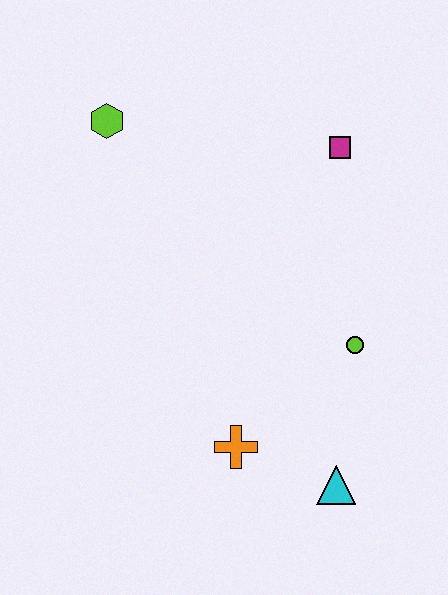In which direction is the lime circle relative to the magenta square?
The lime circle is below the magenta square.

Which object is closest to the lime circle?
The cyan triangle is closest to the lime circle.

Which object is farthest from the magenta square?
The cyan triangle is farthest from the magenta square.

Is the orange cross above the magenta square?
No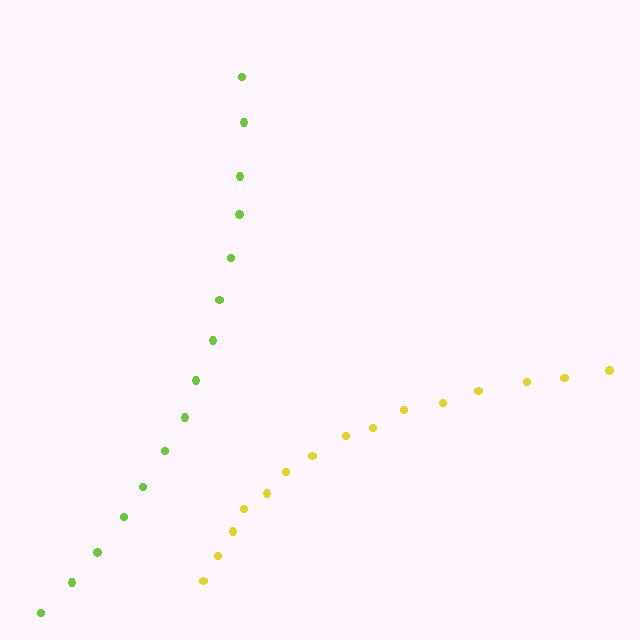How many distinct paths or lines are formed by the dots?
There are 2 distinct paths.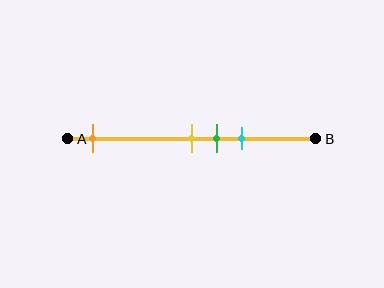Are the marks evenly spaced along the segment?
No, the marks are not evenly spaced.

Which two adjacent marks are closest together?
The yellow and green marks are the closest adjacent pair.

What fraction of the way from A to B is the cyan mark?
The cyan mark is approximately 70% (0.7) of the way from A to B.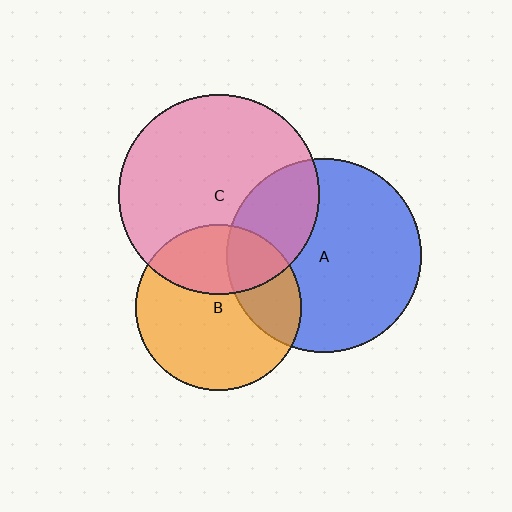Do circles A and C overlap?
Yes.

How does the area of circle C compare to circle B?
Approximately 1.5 times.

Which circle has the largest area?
Circle C (pink).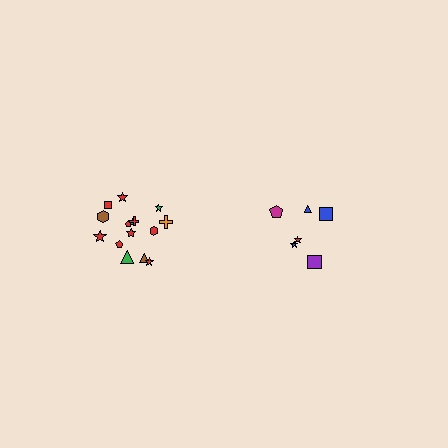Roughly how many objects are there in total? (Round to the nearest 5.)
Roughly 20 objects in total.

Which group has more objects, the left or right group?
The left group.